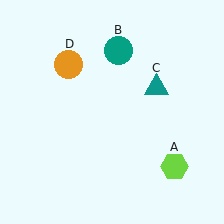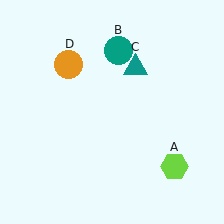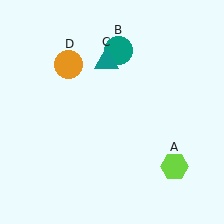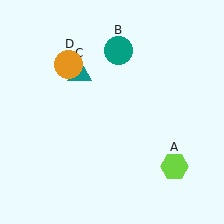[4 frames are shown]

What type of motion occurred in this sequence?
The teal triangle (object C) rotated counterclockwise around the center of the scene.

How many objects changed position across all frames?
1 object changed position: teal triangle (object C).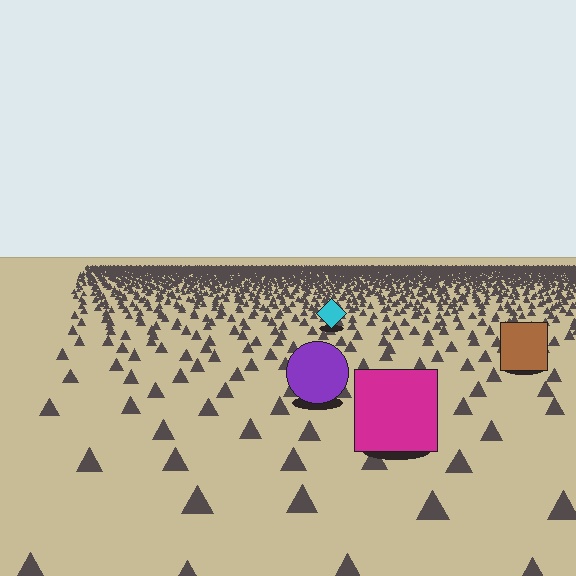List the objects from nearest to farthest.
From nearest to farthest: the magenta square, the purple circle, the brown square, the cyan diamond.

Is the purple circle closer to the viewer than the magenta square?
No. The magenta square is closer — you can tell from the texture gradient: the ground texture is coarser near it.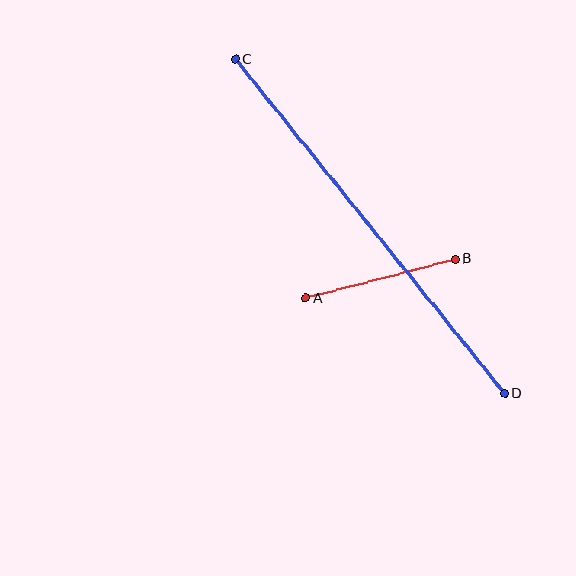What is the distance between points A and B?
The distance is approximately 155 pixels.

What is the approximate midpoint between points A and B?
The midpoint is at approximately (381, 279) pixels.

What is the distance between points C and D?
The distance is approximately 429 pixels.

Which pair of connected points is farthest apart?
Points C and D are farthest apart.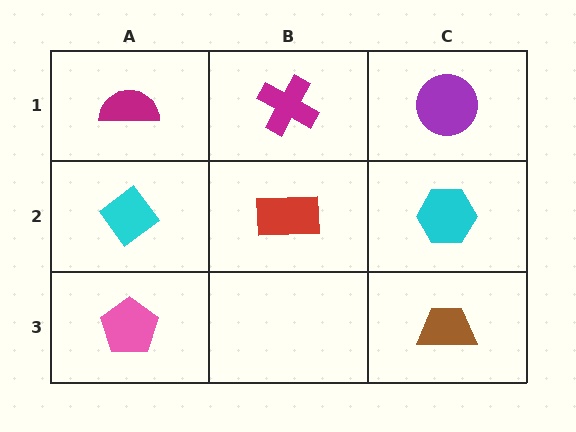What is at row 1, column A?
A magenta semicircle.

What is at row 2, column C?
A cyan hexagon.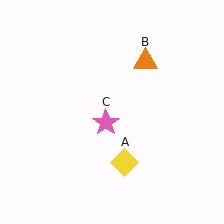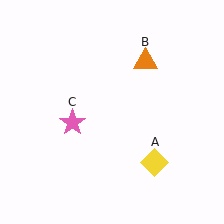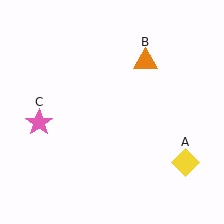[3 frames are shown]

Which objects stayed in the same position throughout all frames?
Orange triangle (object B) remained stationary.